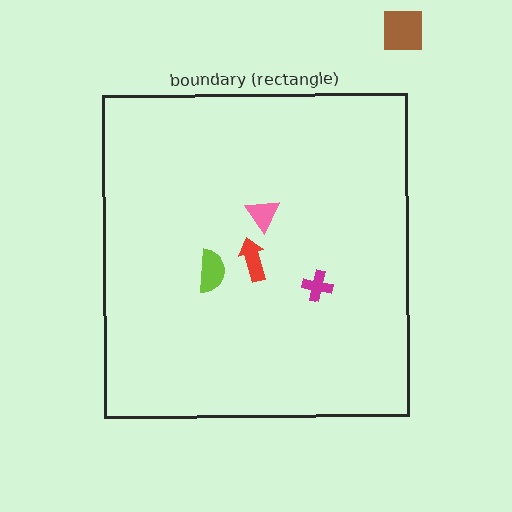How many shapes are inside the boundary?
4 inside, 1 outside.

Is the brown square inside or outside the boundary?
Outside.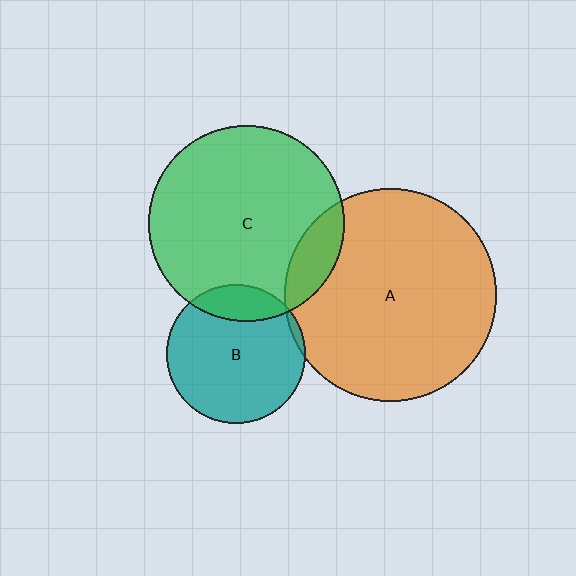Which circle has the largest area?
Circle A (orange).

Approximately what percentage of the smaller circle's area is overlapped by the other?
Approximately 15%.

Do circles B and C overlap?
Yes.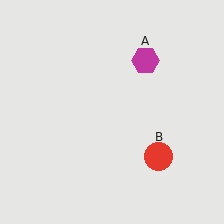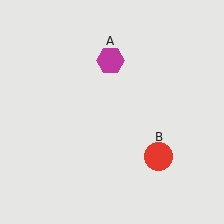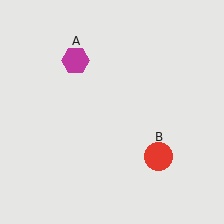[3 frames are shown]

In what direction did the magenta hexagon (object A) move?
The magenta hexagon (object A) moved left.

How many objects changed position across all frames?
1 object changed position: magenta hexagon (object A).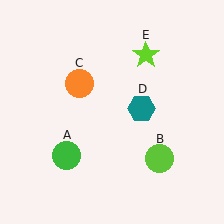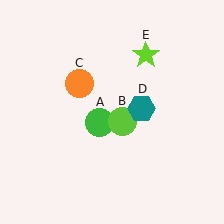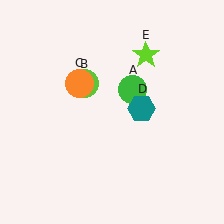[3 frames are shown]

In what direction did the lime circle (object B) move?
The lime circle (object B) moved up and to the left.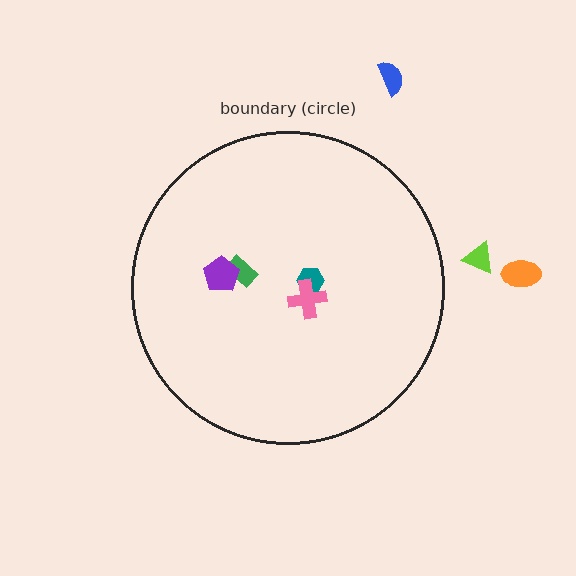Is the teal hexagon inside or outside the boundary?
Inside.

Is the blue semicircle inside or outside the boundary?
Outside.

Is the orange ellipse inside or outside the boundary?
Outside.